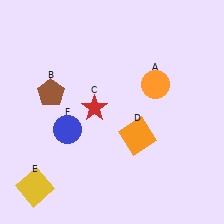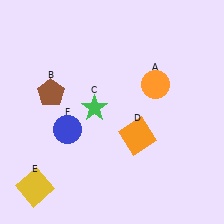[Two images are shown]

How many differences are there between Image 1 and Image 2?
There is 1 difference between the two images.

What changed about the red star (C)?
In Image 1, C is red. In Image 2, it changed to green.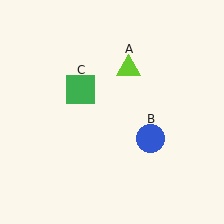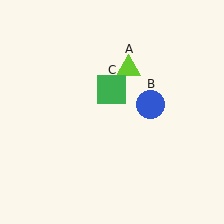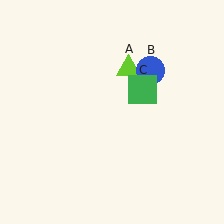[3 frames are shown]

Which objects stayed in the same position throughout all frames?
Lime triangle (object A) remained stationary.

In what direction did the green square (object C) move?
The green square (object C) moved right.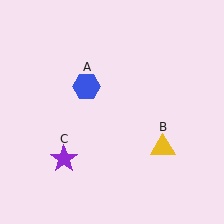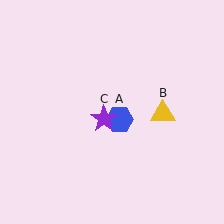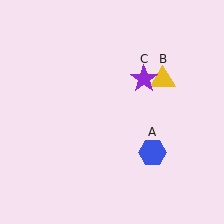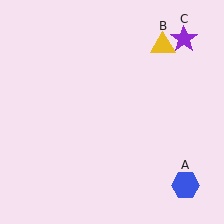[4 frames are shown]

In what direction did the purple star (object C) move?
The purple star (object C) moved up and to the right.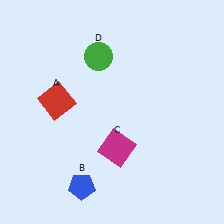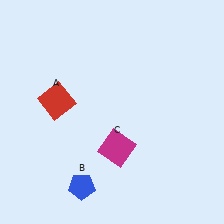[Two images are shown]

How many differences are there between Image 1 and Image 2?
There is 1 difference between the two images.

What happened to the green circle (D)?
The green circle (D) was removed in Image 2. It was in the top-left area of Image 1.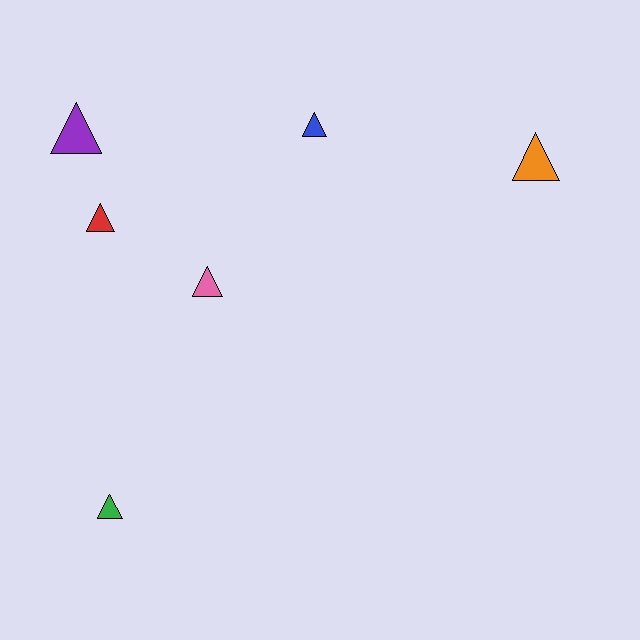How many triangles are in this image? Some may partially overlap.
There are 6 triangles.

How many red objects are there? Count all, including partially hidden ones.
There is 1 red object.